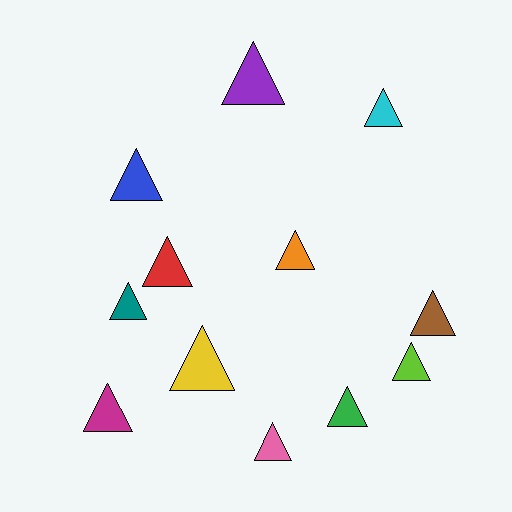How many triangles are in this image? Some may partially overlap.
There are 12 triangles.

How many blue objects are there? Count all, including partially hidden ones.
There is 1 blue object.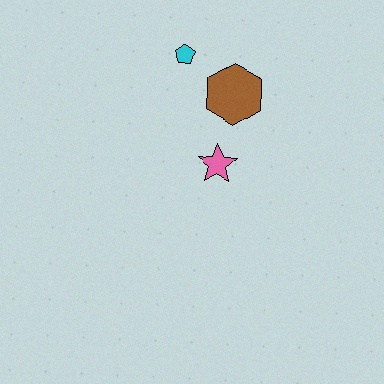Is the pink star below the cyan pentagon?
Yes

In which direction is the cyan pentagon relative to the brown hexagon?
The cyan pentagon is to the left of the brown hexagon.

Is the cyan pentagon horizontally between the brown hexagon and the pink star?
No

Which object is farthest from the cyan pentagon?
The pink star is farthest from the cyan pentagon.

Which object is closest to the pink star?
The brown hexagon is closest to the pink star.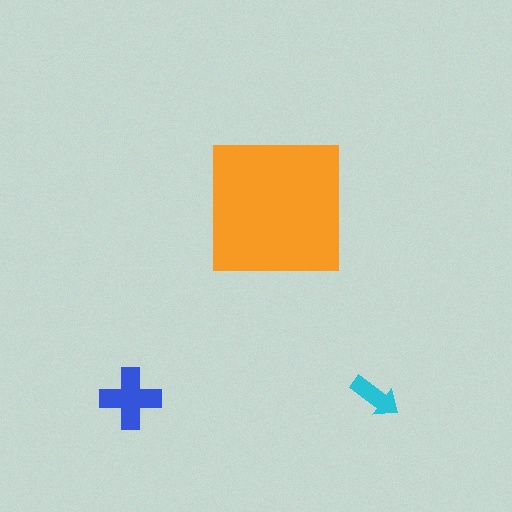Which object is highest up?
The orange square is topmost.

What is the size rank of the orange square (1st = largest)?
1st.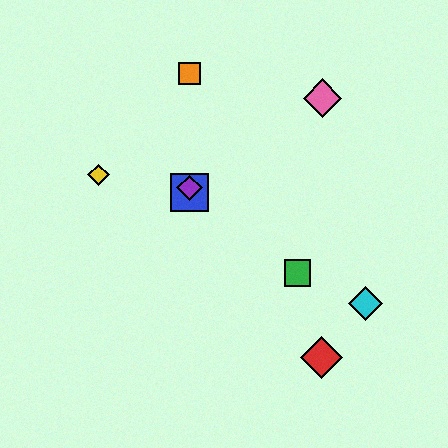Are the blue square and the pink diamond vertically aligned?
No, the blue square is at x≈189 and the pink diamond is at x≈322.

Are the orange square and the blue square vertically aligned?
Yes, both are at x≈189.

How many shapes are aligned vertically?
3 shapes (the blue square, the purple diamond, the orange square) are aligned vertically.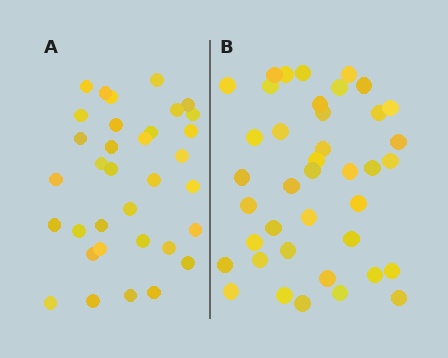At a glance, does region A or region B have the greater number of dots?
Region B (the right region) has more dots.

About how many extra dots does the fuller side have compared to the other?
Region B has about 6 more dots than region A.